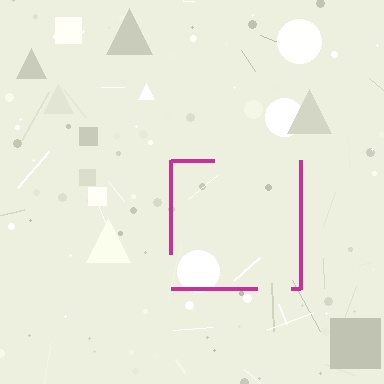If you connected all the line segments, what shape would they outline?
They would outline a square.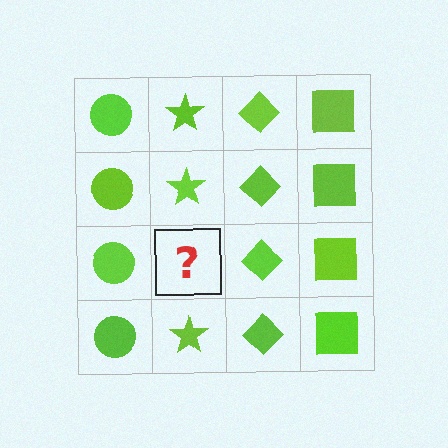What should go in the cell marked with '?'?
The missing cell should contain a lime star.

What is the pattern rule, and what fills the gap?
The rule is that each column has a consistent shape. The gap should be filled with a lime star.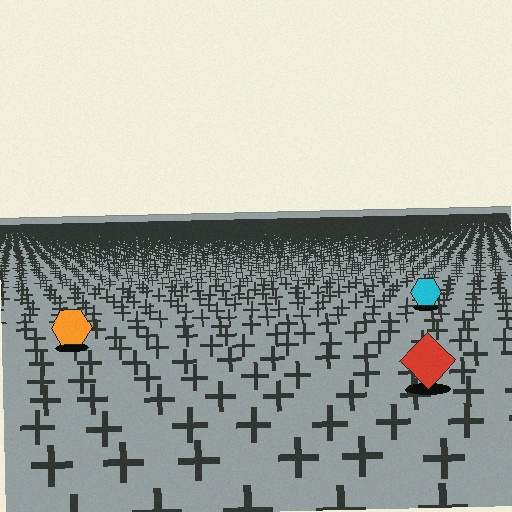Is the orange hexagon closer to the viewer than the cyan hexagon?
Yes. The orange hexagon is closer — you can tell from the texture gradient: the ground texture is coarser near it.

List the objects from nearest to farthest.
From nearest to farthest: the red diamond, the orange hexagon, the cyan hexagon.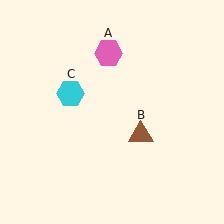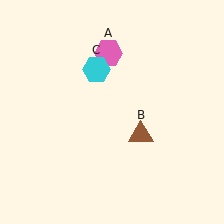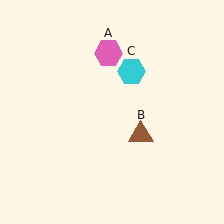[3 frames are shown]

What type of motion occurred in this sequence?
The cyan hexagon (object C) rotated clockwise around the center of the scene.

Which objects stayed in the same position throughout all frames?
Pink hexagon (object A) and brown triangle (object B) remained stationary.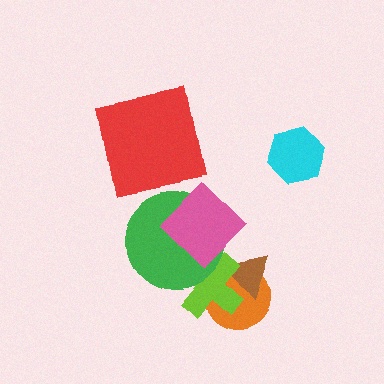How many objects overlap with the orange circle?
2 objects overlap with the orange circle.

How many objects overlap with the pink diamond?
2 objects overlap with the pink diamond.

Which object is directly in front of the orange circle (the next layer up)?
The brown triangle is directly in front of the orange circle.